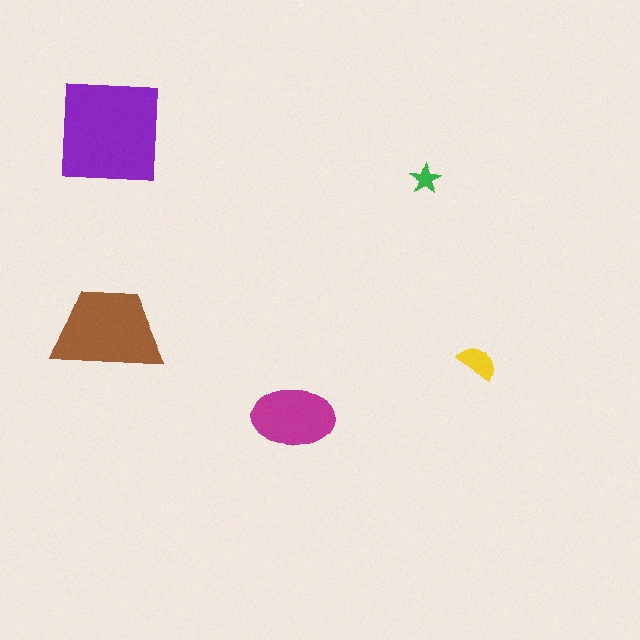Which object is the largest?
The purple square.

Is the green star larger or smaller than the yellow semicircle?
Smaller.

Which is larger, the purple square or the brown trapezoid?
The purple square.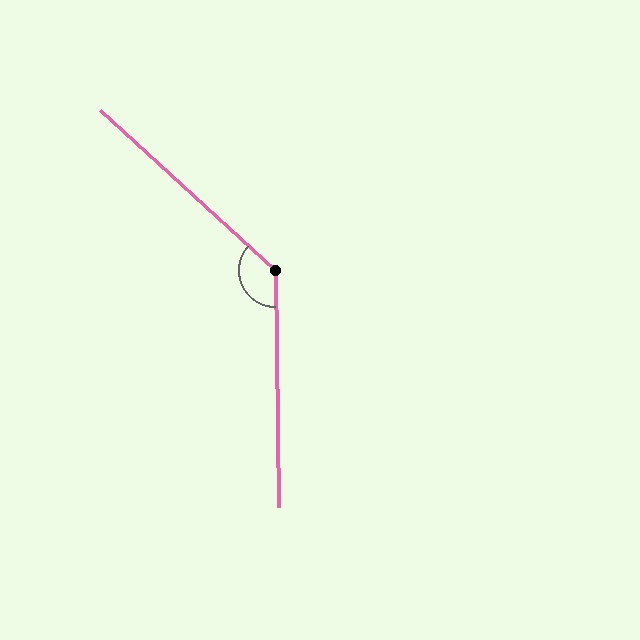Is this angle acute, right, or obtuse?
It is obtuse.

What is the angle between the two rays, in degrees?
Approximately 133 degrees.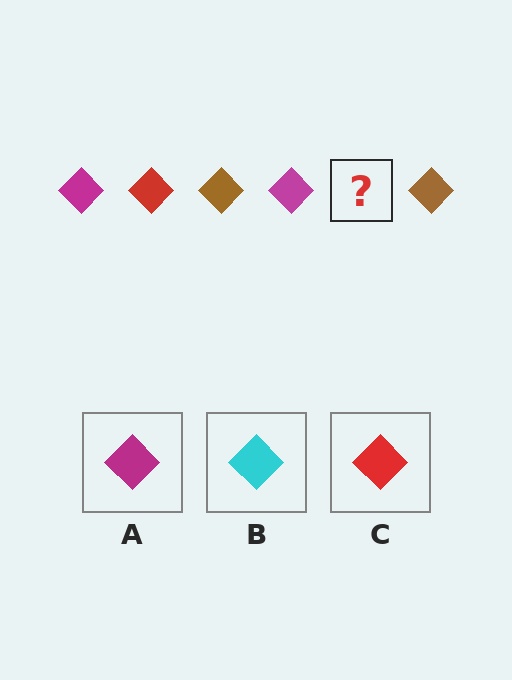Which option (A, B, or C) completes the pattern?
C.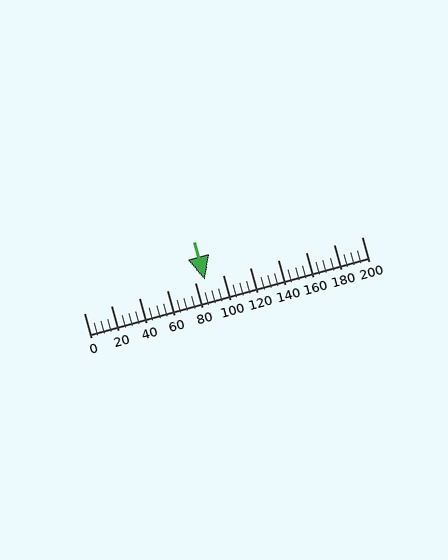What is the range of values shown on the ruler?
The ruler shows values from 0 to 200.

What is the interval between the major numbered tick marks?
The major tick marks are spaced 20 units apart.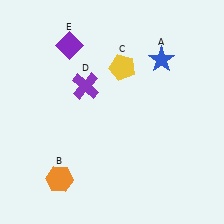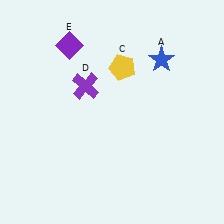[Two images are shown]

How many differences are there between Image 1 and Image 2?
There is 1 difference between the two images.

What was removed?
The orange hexagon (B) was removed in Image 2.